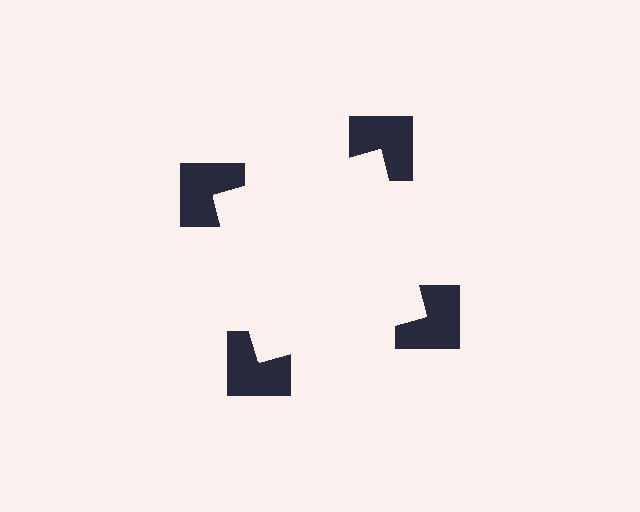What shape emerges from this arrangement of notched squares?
An illusory square — its edges are inferred from the aligned wedge cuts in the notched squares, not physically drawn.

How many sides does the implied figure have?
4 sides.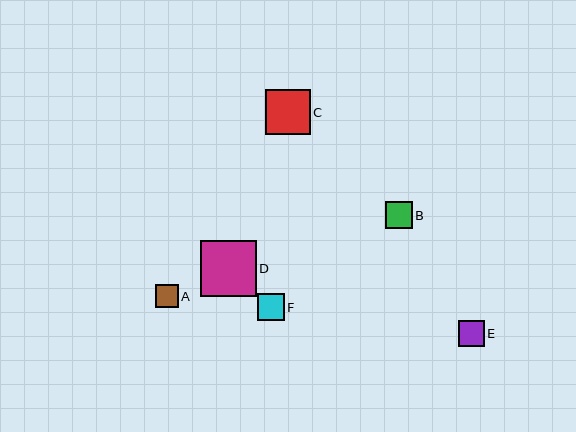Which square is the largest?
Square D is the largest with a size of approximately 56 pixels.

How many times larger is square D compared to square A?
Square D is approximately 2.4 times the size of square A.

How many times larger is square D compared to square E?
Square D is approximately 2.2 times the size of square E.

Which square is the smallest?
Square A is the smallest with a size of approximately 23 pixels.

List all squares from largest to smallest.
From largest to smallest: D, C, F, B, E, A.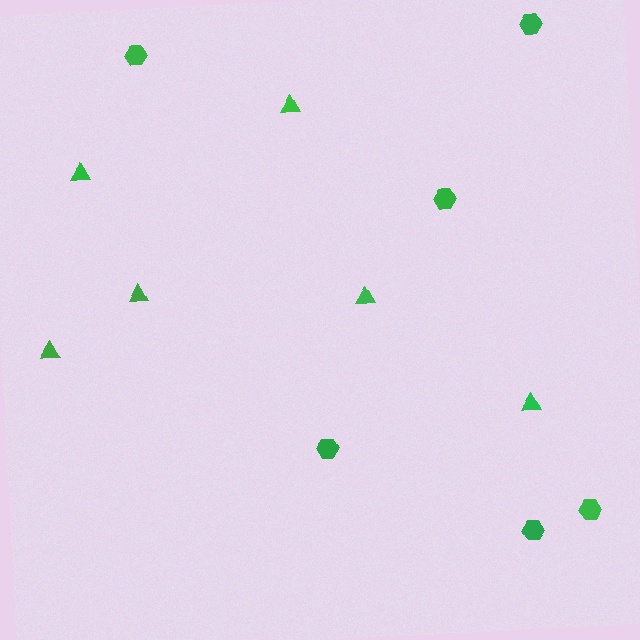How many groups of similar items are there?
There are 2 groups: one group of hexagons (6) and one group of triangles (6).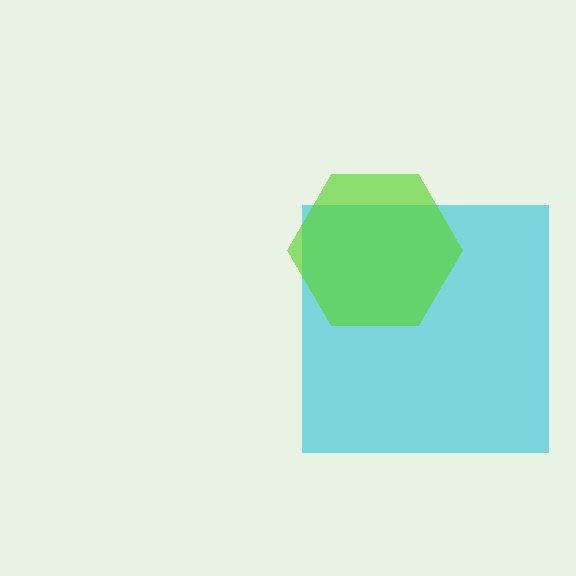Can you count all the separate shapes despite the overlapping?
Yes, there are 2 separate shapes.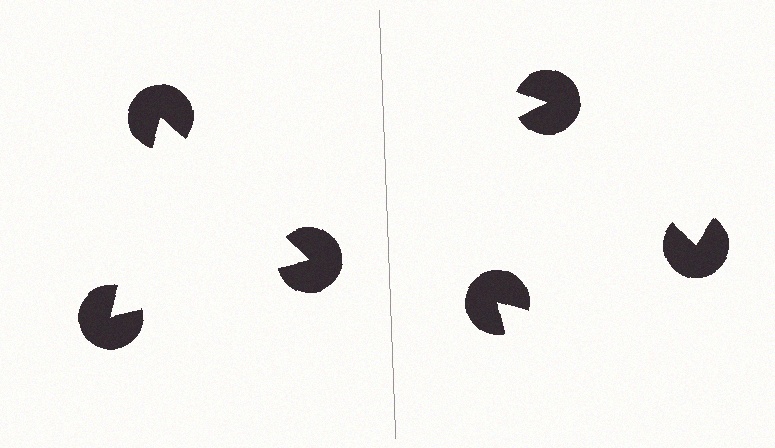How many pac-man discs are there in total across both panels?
6 — 3 on each side.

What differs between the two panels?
The pac-man discs are positioned identically on both sides; only the wedge orientations differ. On the left they align to a triangle; on the right they are misaligned.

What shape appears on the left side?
An illusory triangle.